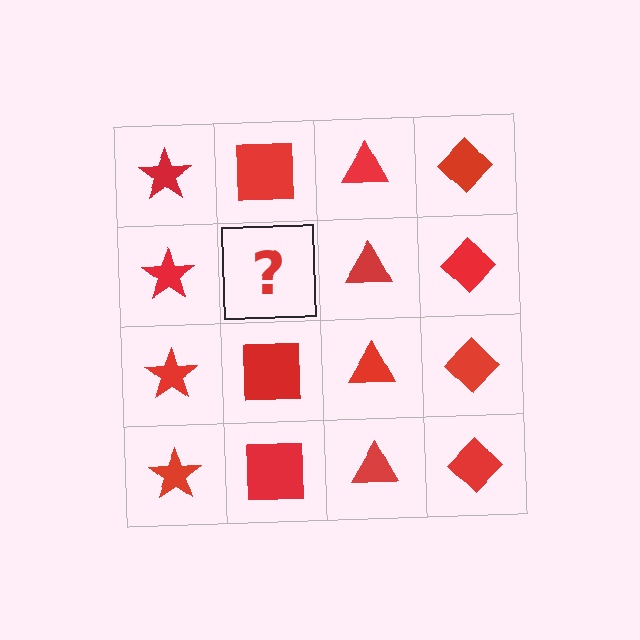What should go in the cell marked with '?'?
The missing cell should contain a red square.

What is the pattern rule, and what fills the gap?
The rule is that each column has a consistent shape. The gap should be filled with a red square.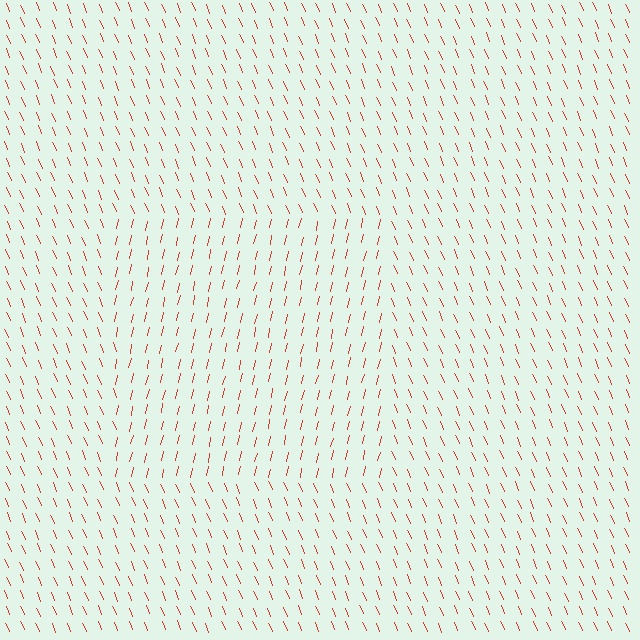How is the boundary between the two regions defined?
The boundary is defined purely by a change in line orientation (approximately 36 degrees difference). All lines are the same color and thickness.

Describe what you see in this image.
The image is filled with small red line segments. A rectangle region in the image has lines oriented differently from the surrounding lines, creating a visible texture boundary.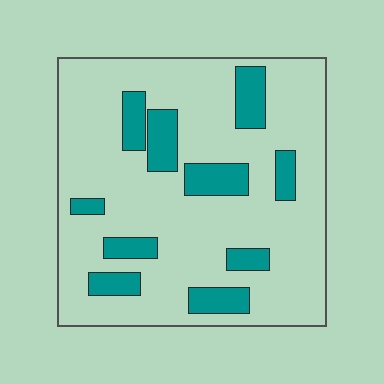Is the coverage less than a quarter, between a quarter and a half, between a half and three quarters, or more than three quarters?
Less than a quarter.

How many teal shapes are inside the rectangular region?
10.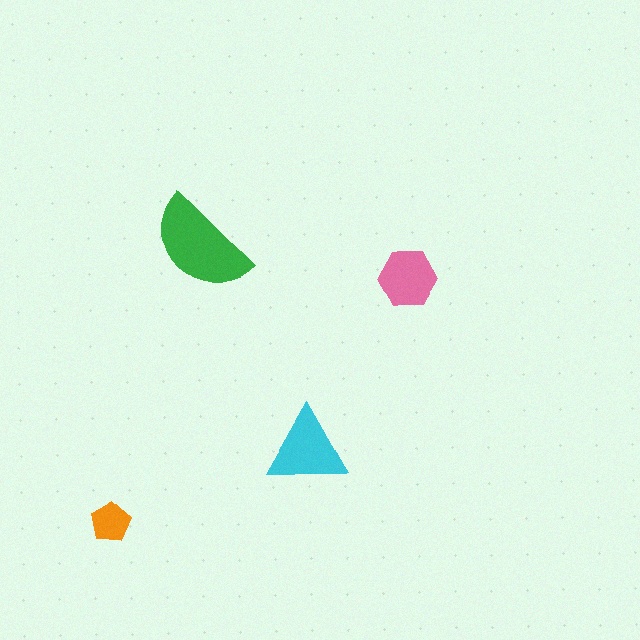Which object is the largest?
The green semicircle.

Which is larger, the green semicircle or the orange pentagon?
The green semicircle.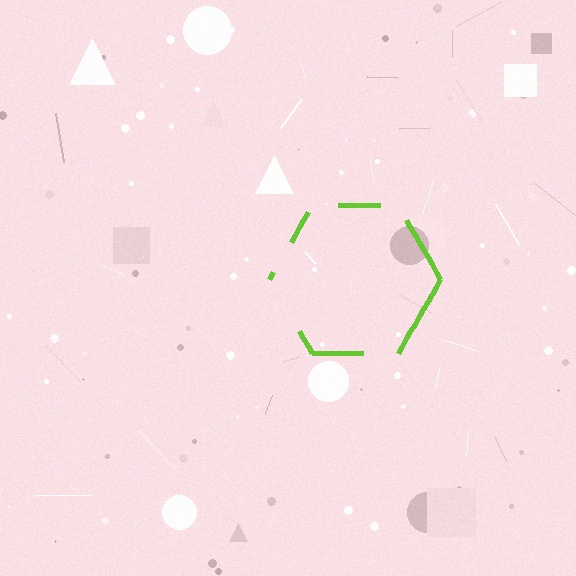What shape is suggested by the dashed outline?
The dashed outline suggests a hexagon.